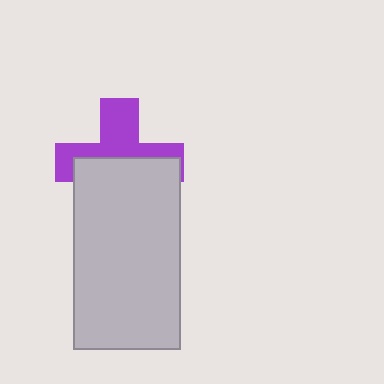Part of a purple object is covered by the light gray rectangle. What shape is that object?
It is a cross.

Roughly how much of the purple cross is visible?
About half of it is visible (roughly 48%).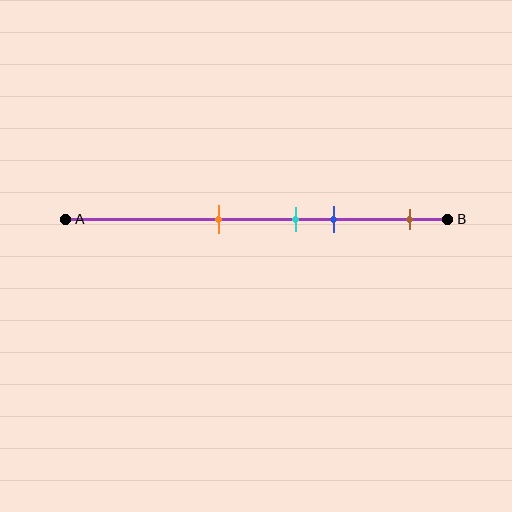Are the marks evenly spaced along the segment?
No, the marks are not evenly spaced.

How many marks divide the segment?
There are 4 marks dividing the segment.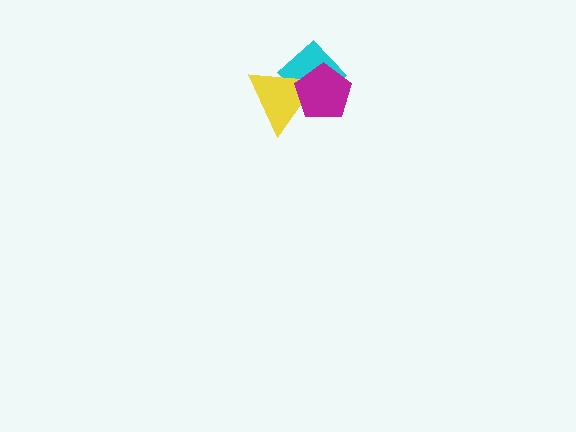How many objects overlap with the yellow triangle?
2 objects overlap with the yellow triangle.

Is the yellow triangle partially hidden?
Yes, it is partially covered by another shape.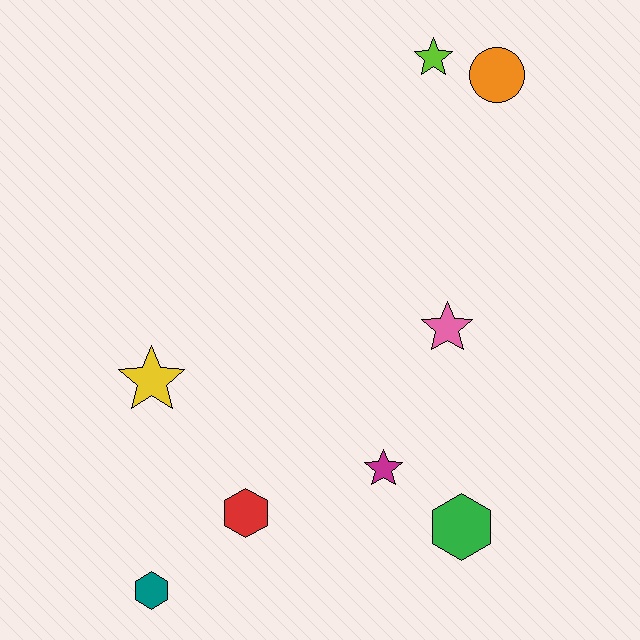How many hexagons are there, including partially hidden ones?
There are 3 hexagons.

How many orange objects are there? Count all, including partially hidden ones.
There is 1 orange object.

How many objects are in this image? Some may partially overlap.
There are 8 objects.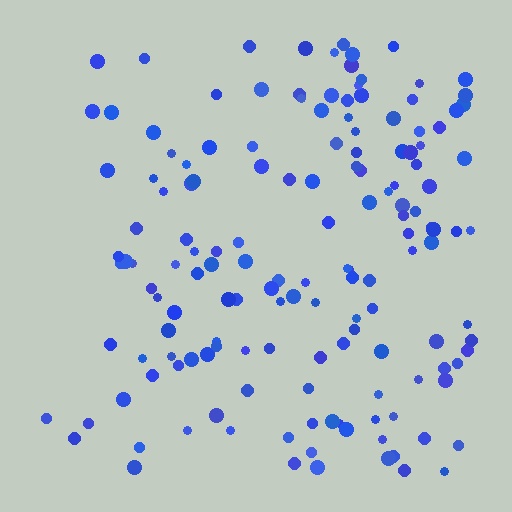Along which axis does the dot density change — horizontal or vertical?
Horizontal.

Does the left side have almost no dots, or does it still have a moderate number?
Still a moderate number, just noticeably fewer than the right.